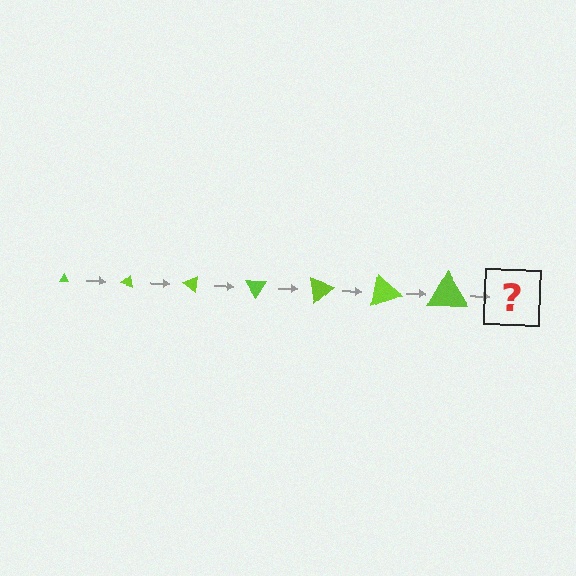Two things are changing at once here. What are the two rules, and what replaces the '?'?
The two rules are that the triangle grows larger each step and it rotates 20 degrees each step. The '?' should be a triangle, larger than the previous one and rotated 140 degrees from the start.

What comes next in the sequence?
The next element should be a triangle, larger than the previous one and rotated 140 degrees from the start.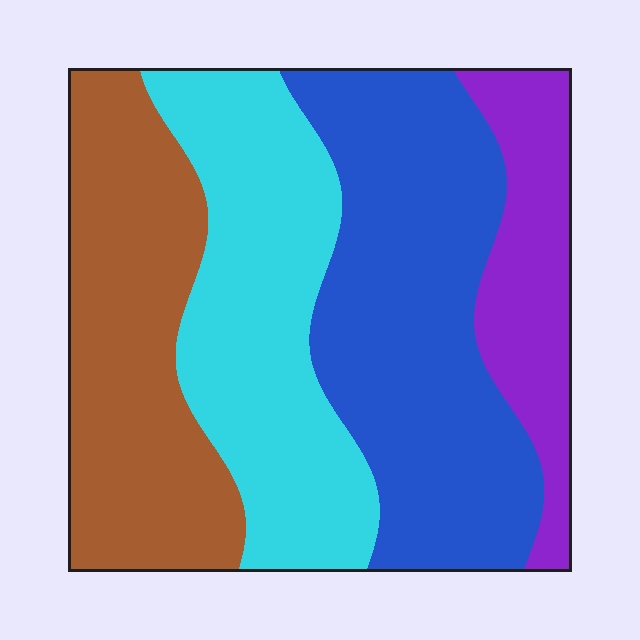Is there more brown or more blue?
Blue.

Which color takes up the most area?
Blue, at roughly 35%.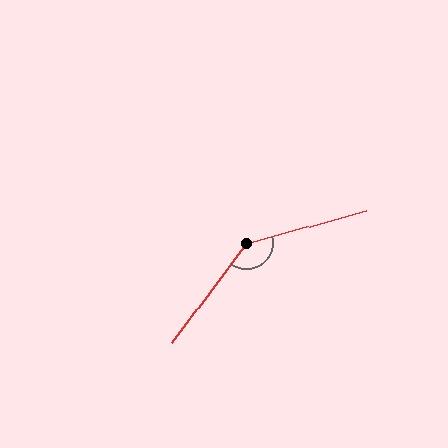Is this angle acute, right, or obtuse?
It is obtuse.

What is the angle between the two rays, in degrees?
Approximately 142 degrees.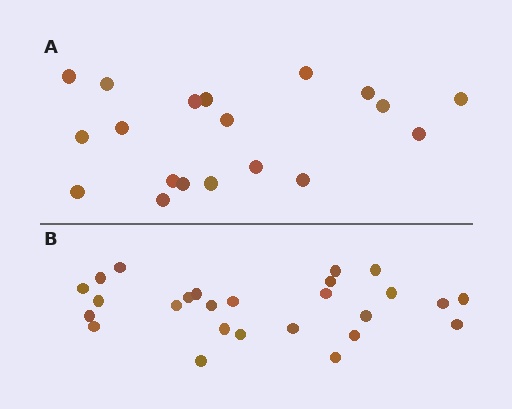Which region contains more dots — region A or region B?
Region B (the bottom region) has more dots.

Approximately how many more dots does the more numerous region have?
Region B has roughly 8 or so more dots than region A.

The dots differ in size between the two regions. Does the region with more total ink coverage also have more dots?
No. Region A has more total ink coverage because its dots are larger, but region B actually contains more individual dots. Total area can be misleading — the number of items is what matters here.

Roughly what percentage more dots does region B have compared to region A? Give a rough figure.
About 35% more.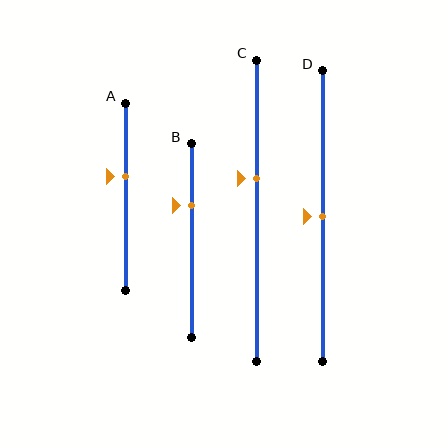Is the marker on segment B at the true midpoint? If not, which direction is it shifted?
No, the marker on segment B is shifted upward by about 18% of the segment length.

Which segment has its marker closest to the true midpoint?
Segment D has its marker closest to the true midpoint.